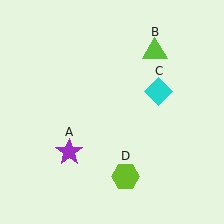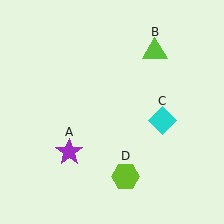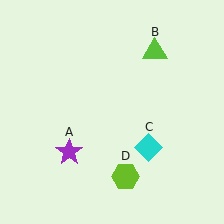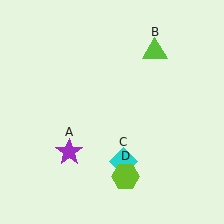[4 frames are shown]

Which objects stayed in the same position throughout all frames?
Purple star (object A) and lime triangle (object B) and lime hexagon (object D) remained stationary.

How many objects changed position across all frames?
1 object changed position: cyan diamond (object C).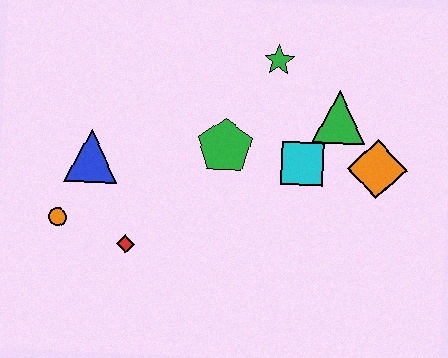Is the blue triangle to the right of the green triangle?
No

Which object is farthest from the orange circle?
The orange diamond is farthest from the orange circle.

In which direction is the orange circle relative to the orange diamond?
The orange circle is to the left of the orange diamond.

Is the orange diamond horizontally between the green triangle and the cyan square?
No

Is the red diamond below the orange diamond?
Yes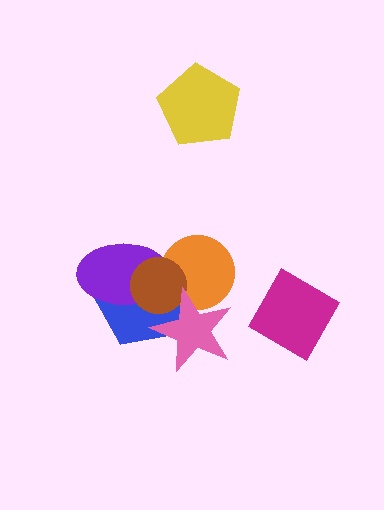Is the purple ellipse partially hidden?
Yes, it is partially covered by another shape.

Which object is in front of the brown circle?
The pink star is in front of the brown circle.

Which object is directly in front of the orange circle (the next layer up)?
The purple ellipse is directly in front of the orange circle.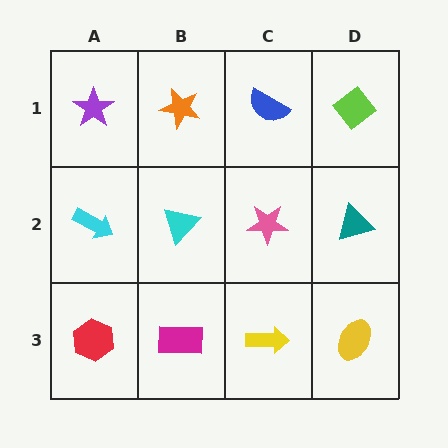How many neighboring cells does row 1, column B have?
3.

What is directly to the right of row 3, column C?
A yellow ellipse.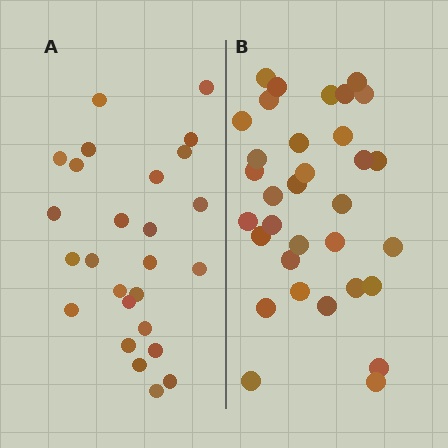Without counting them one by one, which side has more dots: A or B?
Region B (the right region) has more dots.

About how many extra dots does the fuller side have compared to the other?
Region B has roughly 8 or so more dots than region A.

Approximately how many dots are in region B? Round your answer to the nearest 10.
About 30 dots. (The exact count is 33, which rounds to 30.)